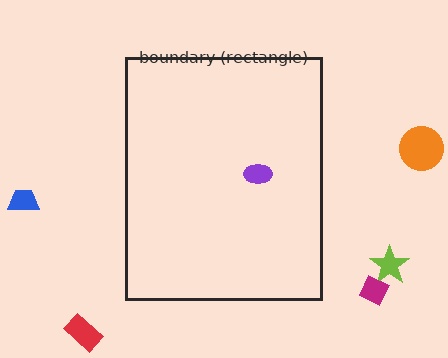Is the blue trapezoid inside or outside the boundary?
Outside.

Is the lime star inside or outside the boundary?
Outside.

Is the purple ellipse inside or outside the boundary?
Inside.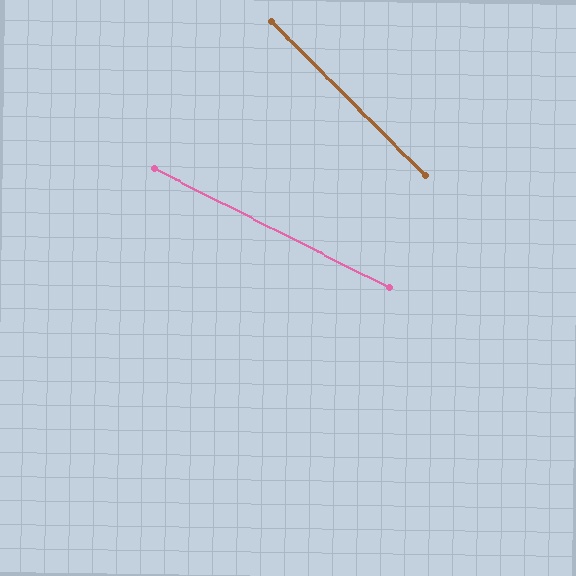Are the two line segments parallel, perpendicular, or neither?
Neither parallel nor perpendicular — they differ by about 18°.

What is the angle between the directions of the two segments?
Approximately 18 degrees.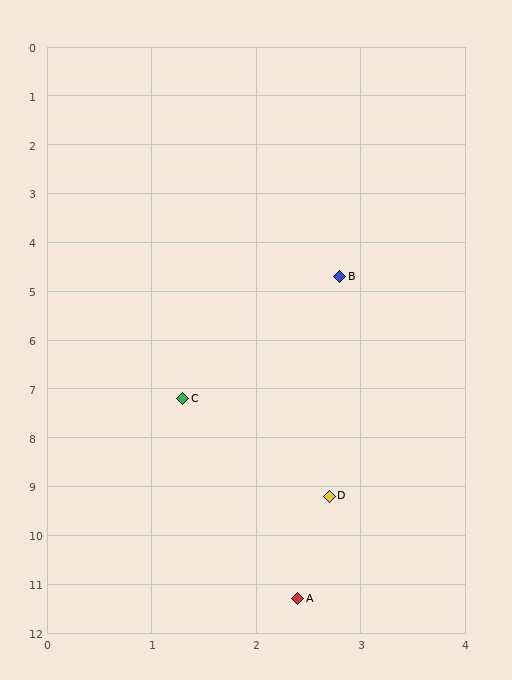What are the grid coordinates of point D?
Point D is at approximately (2.7, 9.2).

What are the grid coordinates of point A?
Point A is at approximately (2.4, 11.3).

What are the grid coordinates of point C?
Point C is at approximately (1.3, 7.2).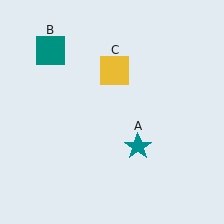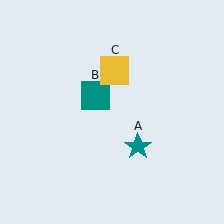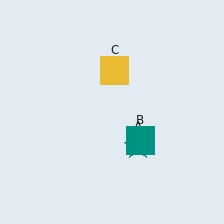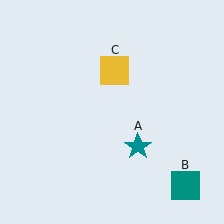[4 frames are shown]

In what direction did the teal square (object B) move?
The teal square (object B) moved down and to the right.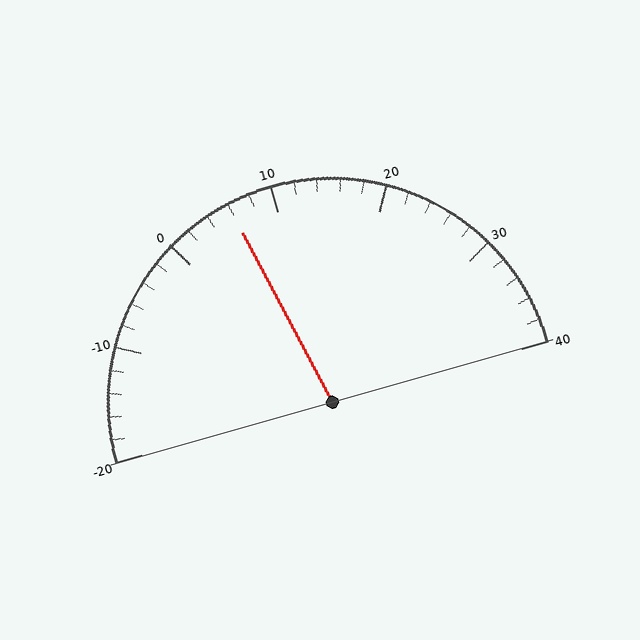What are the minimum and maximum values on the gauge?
The gauge ranges from -20 to 40.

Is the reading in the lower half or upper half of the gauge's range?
The reading is in the lower half of the range (-20 to 40).